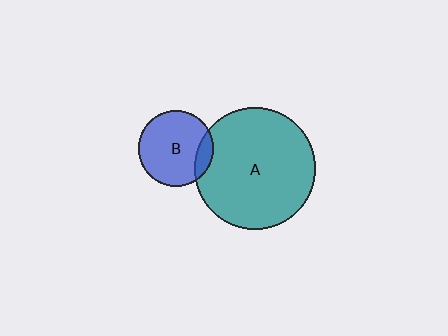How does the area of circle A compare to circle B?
Approximately 2.6 times.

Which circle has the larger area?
Circle A (teal).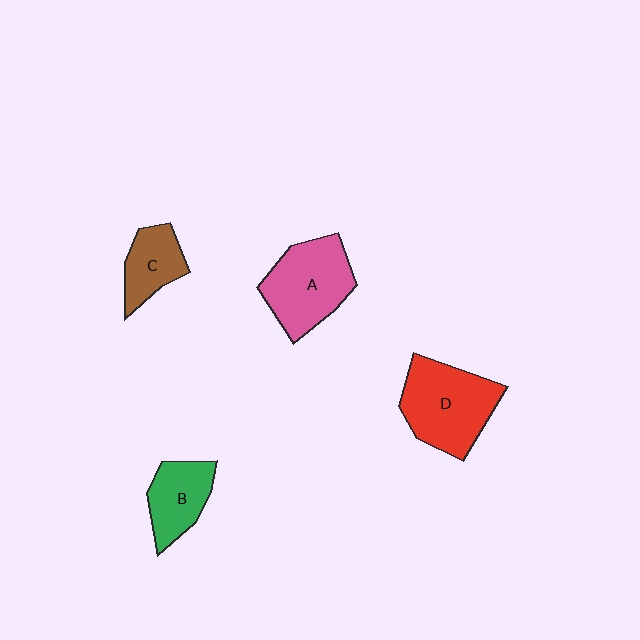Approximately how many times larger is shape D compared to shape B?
Approximately 1.6 times.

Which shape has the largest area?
Shape D (red).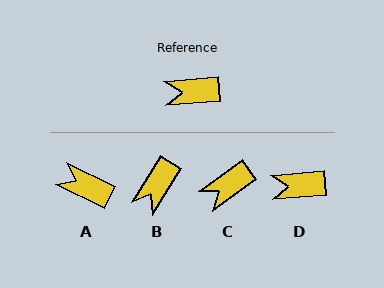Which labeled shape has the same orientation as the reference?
D.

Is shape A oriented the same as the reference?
No, it is off by about 30 degrees.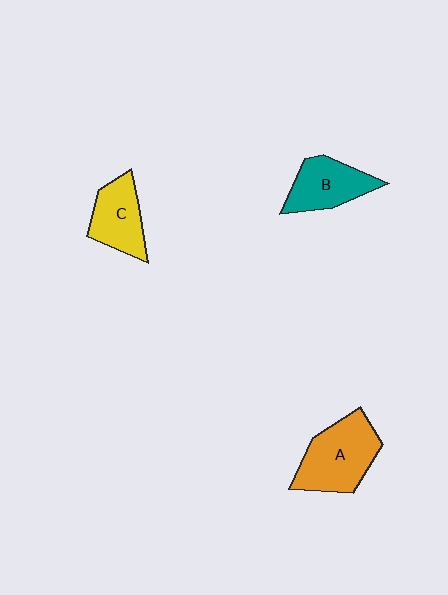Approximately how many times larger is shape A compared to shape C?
Approximately 1.4 times.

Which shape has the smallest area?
Shape C (yellow).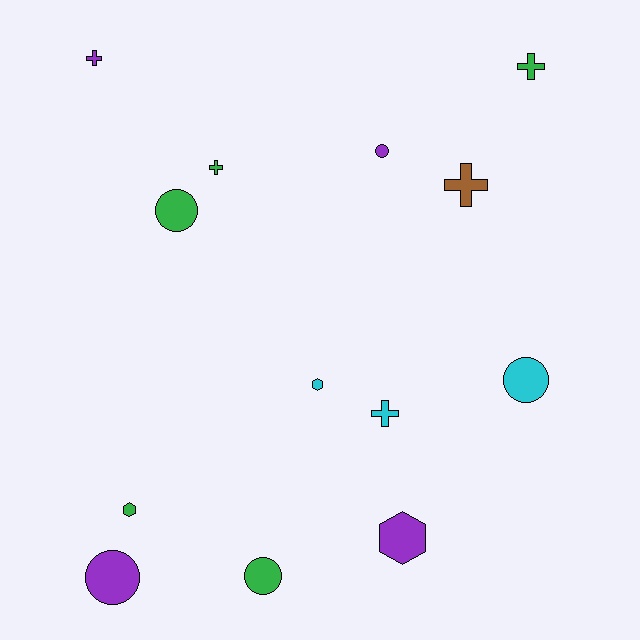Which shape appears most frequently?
Cross, with 5 objects.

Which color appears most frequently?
Green, with 5 objects.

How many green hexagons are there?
There is 1 green hexagon.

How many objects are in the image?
There are 13 objects.